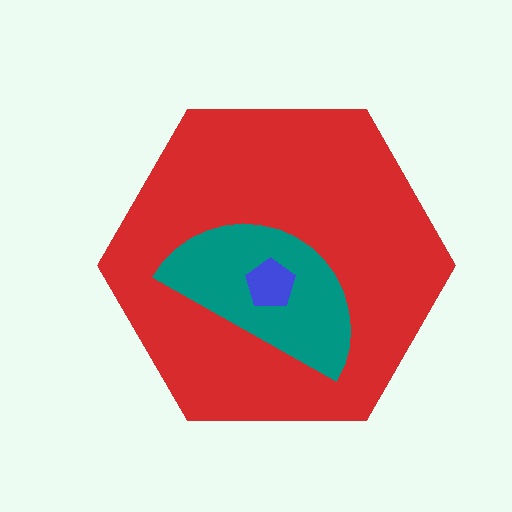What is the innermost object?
The blue pentagon.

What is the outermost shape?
The red hexagon.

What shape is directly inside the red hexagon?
The teal semicircle.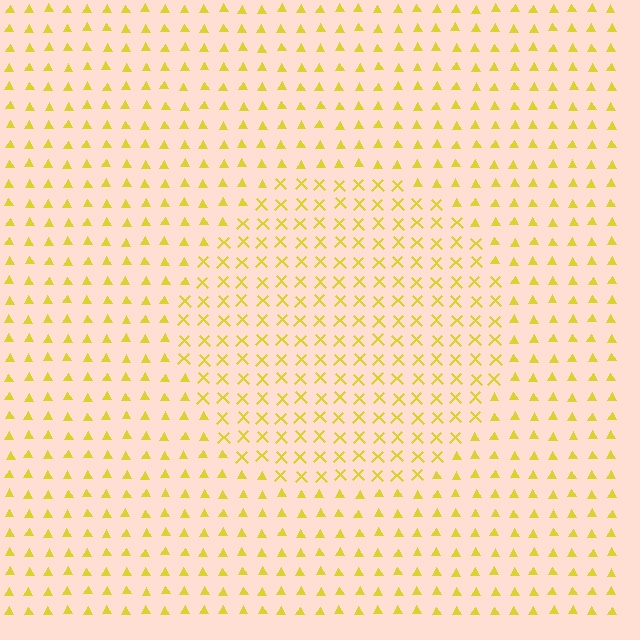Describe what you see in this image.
The image is filled with small yellow elements arranged in a uniform grid. A circle-shaped region contains X marks, while the surrounding area contains triangles. The boundary is defined purely by the change in element shape.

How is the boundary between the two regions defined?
The boundary is defined by a change in element shape: X marks inside vs. triangles outside. All elements share the same color and spacing.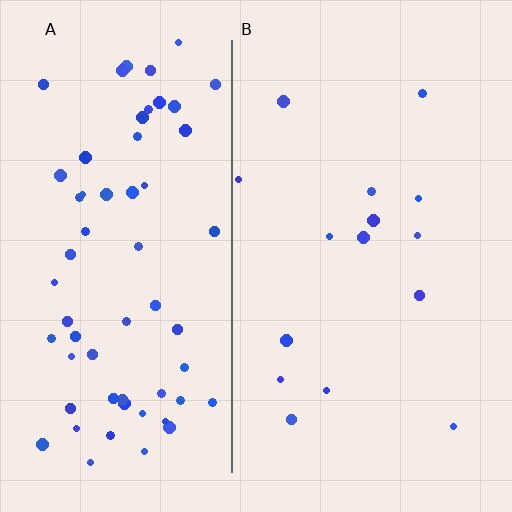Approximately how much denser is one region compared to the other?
Approximately 4.0× — region A over region B.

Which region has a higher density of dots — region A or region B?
A (the left).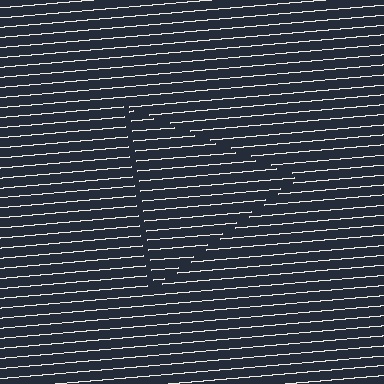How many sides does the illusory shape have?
3 sides — the line-ends trace a triangle.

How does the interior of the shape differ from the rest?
The interior of the shape contains the same grating, shifted by half a period — the contour is defined by the phase discontinuity where line-ends from the inner and outer gratings abut.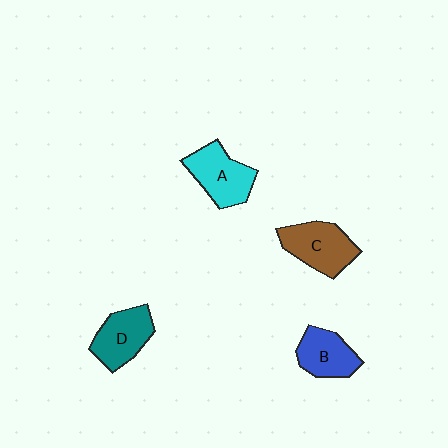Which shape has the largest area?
Shape C (brown).